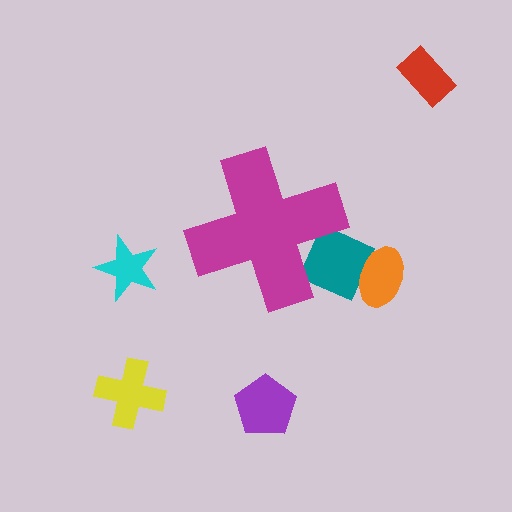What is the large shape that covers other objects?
A magenta cross.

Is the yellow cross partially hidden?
No, the yellow cross is fully visible.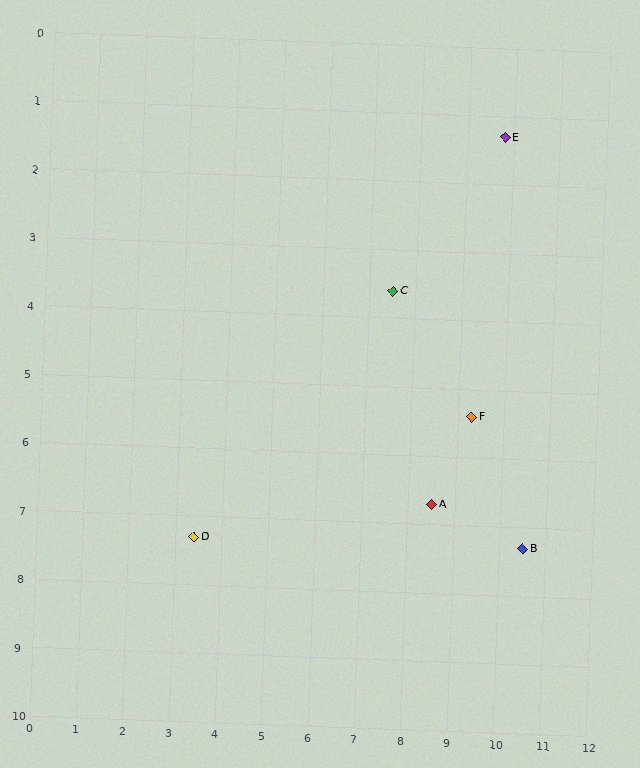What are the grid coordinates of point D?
Point D is at approximately (3.4, 7.3).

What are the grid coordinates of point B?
Point B is at approximately (10.5, 7.3).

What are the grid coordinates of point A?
Point A is at approximately (8.5, 6.7).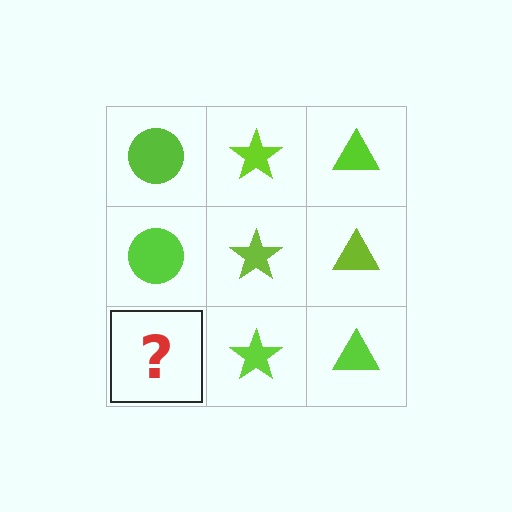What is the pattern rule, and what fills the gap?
The rule is that each column has a consistent shape. The gap should be filled with a lime circle.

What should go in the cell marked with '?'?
The missing cell should contain a lime circle.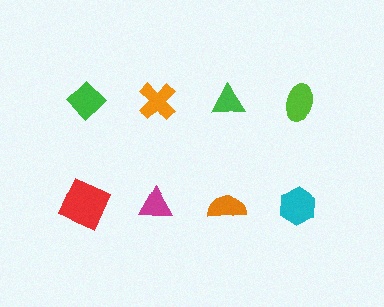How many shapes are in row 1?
4 shapes.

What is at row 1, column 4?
A lime ellipse.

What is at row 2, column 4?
A cyan hexagon.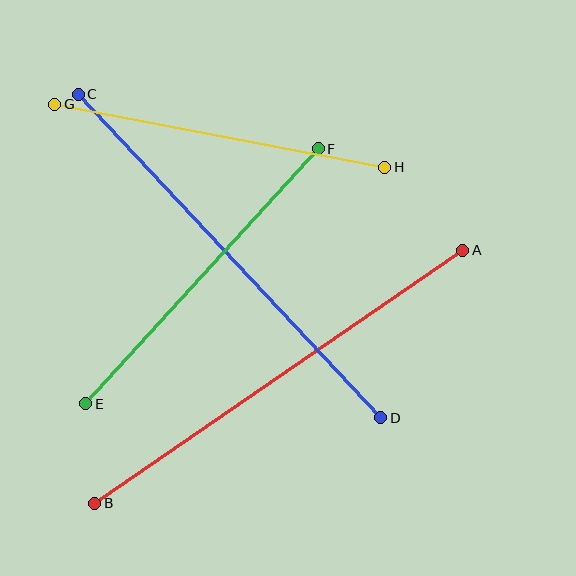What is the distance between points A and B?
The distance is approximately 447 pixels.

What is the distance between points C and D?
The distance is approximately 443 pixels.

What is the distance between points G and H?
The distance is approximately 336 pixels.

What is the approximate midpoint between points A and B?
The midpoint is at approximately (279, 377) pixels.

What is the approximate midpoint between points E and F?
The midpoint is at approximately (202, 276) pixels.